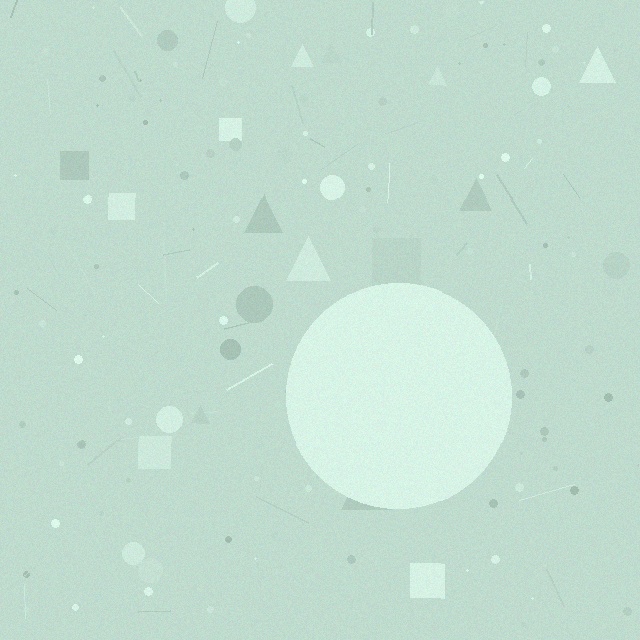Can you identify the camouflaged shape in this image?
The camouflaged shape is a circle.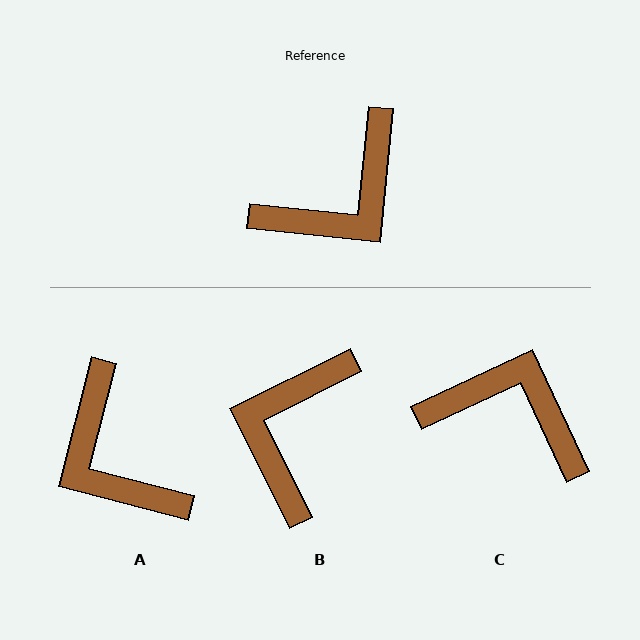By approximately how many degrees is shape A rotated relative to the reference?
Approximately 99 degrees clockwise.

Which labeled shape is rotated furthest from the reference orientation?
B, about 148 degrees away.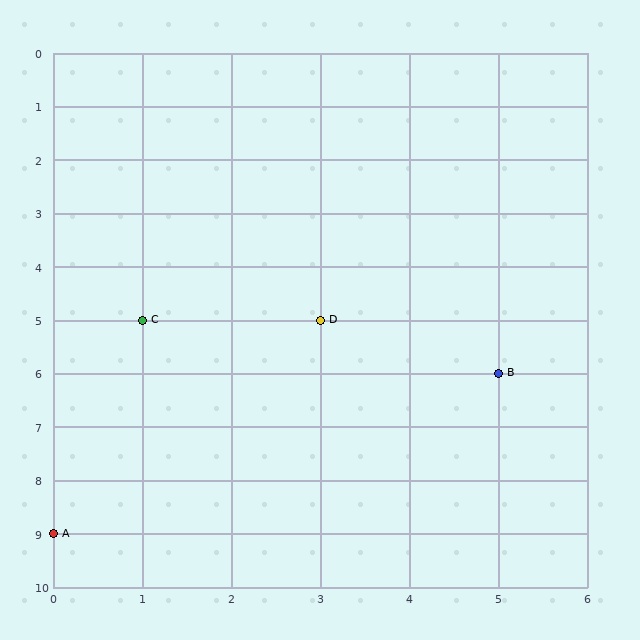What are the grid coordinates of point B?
Point B is at grid coordinates (5, 6).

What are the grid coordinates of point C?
Point C is at grid coordinates (1, 5).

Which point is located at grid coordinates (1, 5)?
Point C is at (1, 5).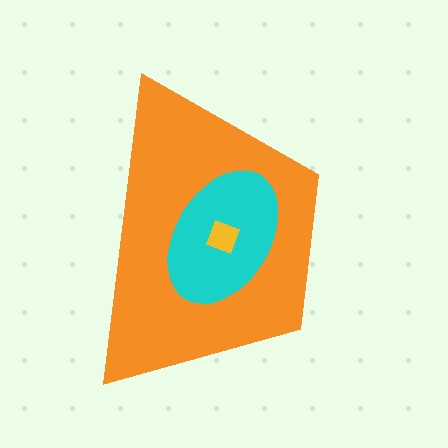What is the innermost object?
The yellow diamond.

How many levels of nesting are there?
3.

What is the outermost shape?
The orange trapezoid.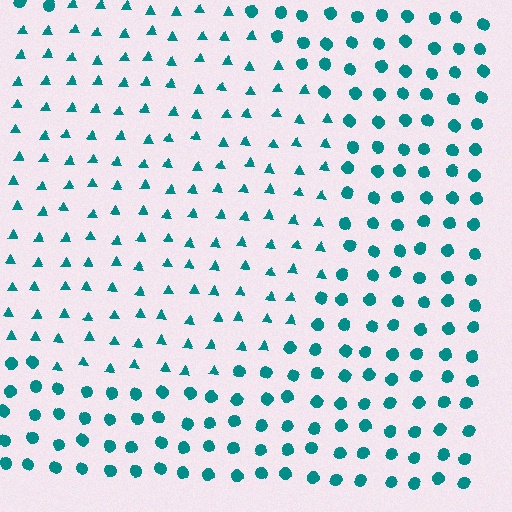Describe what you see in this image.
The image is filled with small teal elements arranged in a uniform grid. A circle-shaped region contains triangles, while the surrounding area contains circles. The boundary is defined purely by the change in element shape.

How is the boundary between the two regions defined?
The boundary is defined by a change in element shape: triangles inside vs. circles outside. All elements share the same color and spacing.